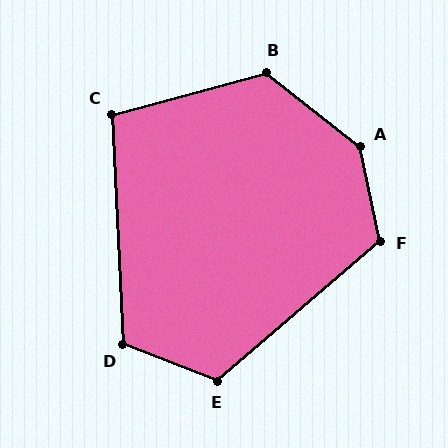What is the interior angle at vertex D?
Approximately 114 degrees (obtuse).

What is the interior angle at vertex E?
Approximately 118 degrees (obtuse).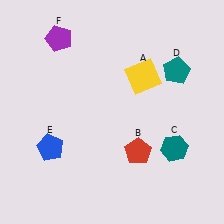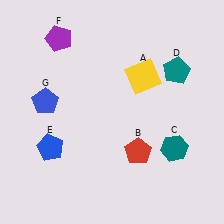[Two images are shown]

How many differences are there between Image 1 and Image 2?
There is 1 difference between the two images.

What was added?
A blue pentagon (G) was added in Image 2.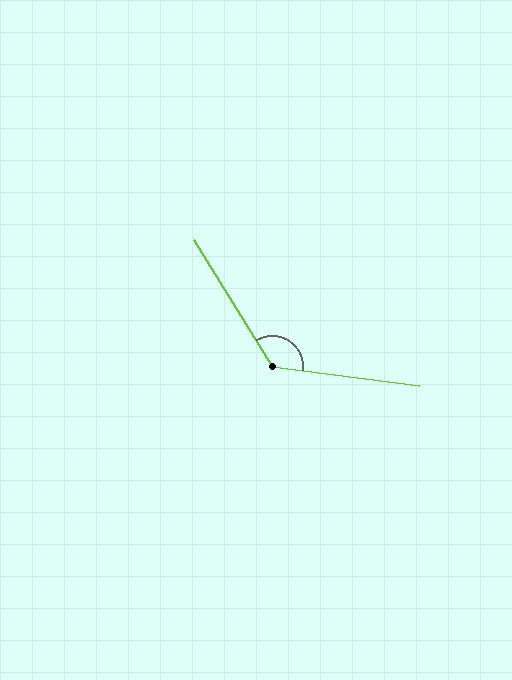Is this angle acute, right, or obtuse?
It is obtuse.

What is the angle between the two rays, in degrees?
Approximately 129 degrees.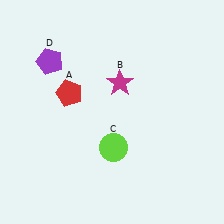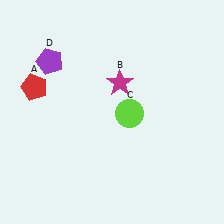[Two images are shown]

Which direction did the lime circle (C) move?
The lime circle (C) moved up.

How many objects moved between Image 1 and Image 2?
2 objects moved between the two images.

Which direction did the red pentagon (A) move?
The red pentagon (A) moved left.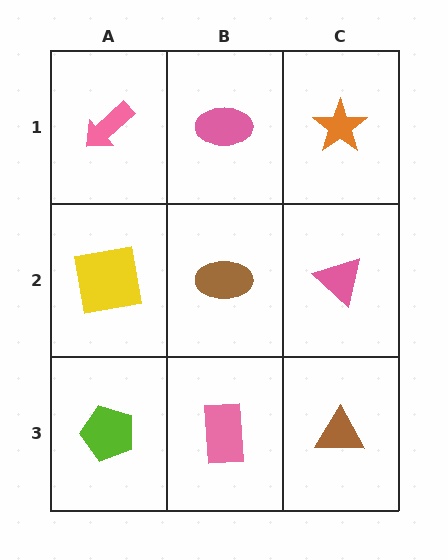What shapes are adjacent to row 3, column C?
A pink triangle (row 2, column C), a pink rectangle (row 3, column B).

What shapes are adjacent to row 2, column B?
A pink ellipse (row 1, column B), a pink rectangle (row 3, column B), a yellow square (row 2, column A), a pink triangle (row 2, column C).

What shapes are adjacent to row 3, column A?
A yellow square (row 2, column A), a pink rectangle (row 3, column B).